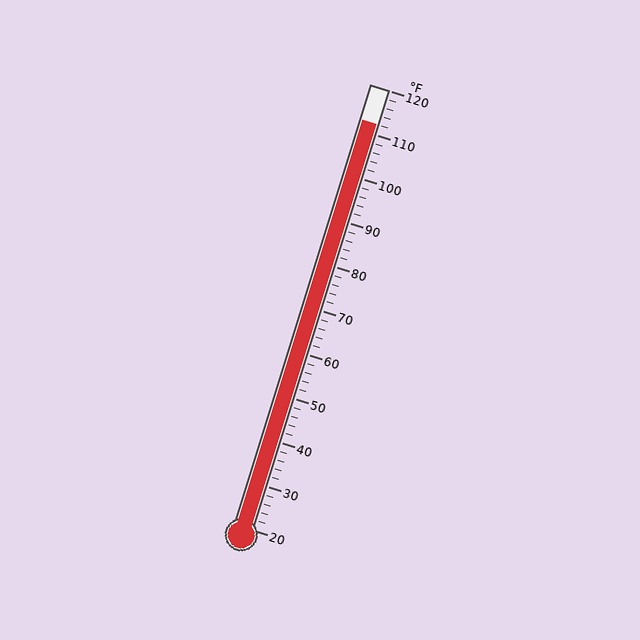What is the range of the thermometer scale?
The thermometer scale ranges from 20°F to 120°F.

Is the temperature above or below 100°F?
The temperature is above 100°F.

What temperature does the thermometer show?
The thermometer shows approximately 112°F.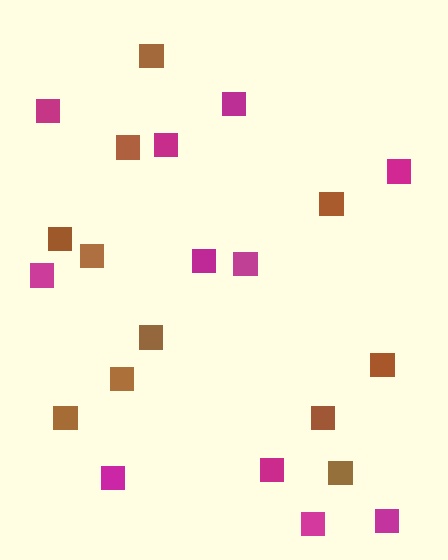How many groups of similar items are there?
There are 2 groups: one group of magenta squares (11) and one group of brown squares (11).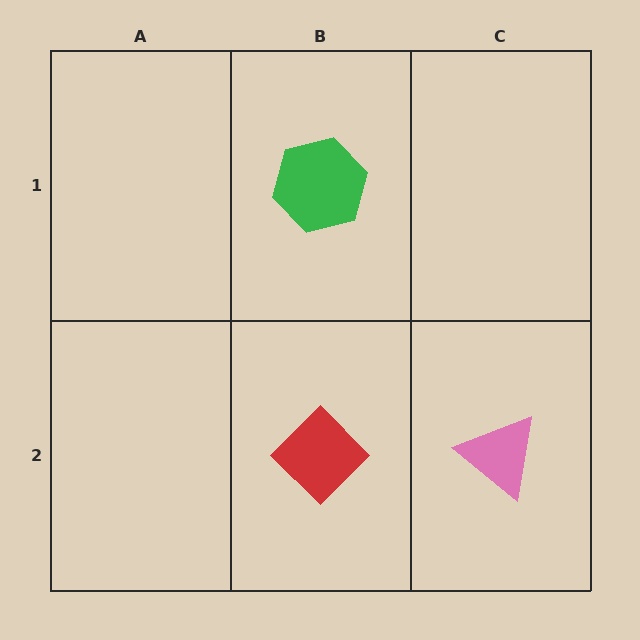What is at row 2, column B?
A red diamond.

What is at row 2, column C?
A pink triangle.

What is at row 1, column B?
A green hexagon.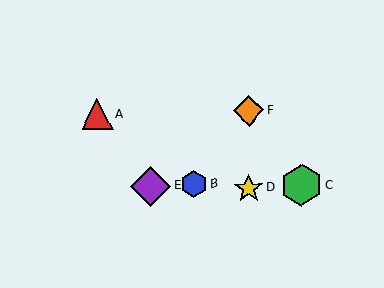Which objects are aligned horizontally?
Objects A, F are aligned horizontally.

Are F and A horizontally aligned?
Yes, both are at y≈111.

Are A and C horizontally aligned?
No, A is at y≈114 and C is at y≈185.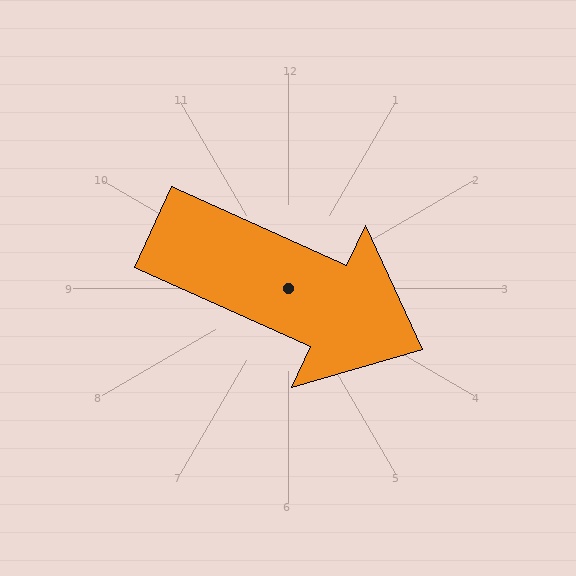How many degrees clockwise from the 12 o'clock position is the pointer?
Approximately 114 degrees.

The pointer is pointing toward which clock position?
Roughly 4 o'clock.